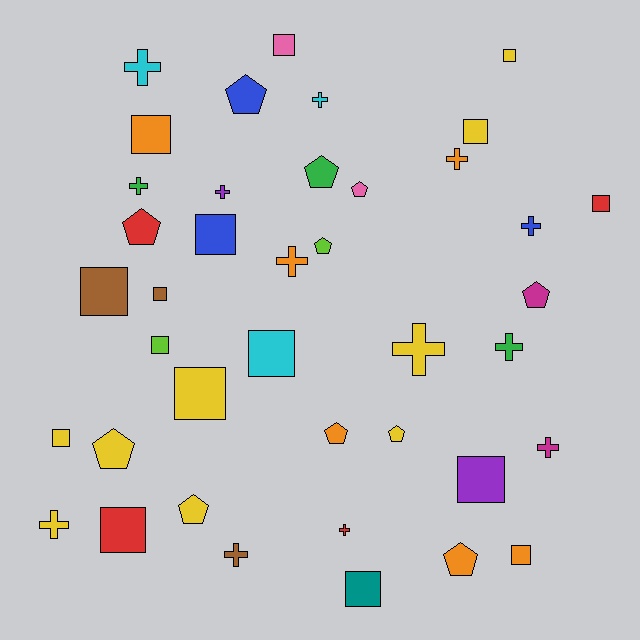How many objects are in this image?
There are 40 objects.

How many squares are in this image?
There are 16 squares.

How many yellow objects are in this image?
There are 9 yellow objects.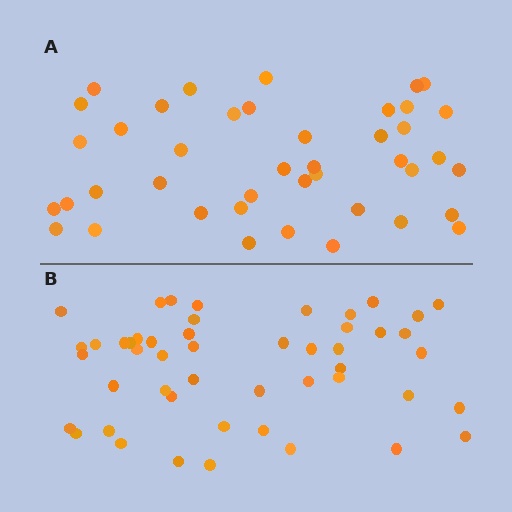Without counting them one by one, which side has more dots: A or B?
Region B (the bottom region) has more dots.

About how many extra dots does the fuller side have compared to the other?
Region B has roughly 8 or so more dots than region A.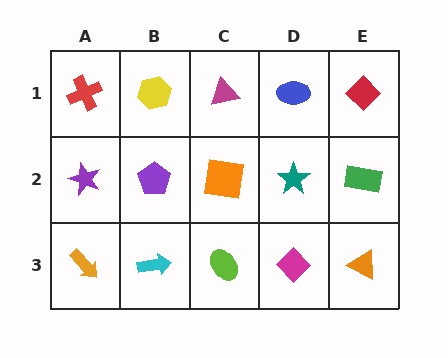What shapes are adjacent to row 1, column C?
An orange square (row 2, column C), a yellow hexagon (row 1, column B), a blue ellipse (row 1, column D).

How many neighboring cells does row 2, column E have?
3.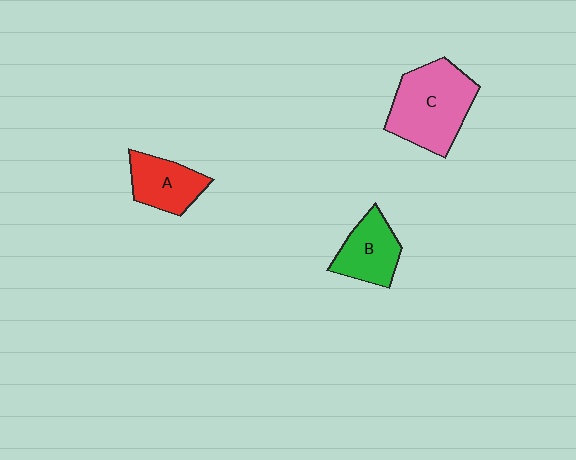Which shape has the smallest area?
Shape A (red).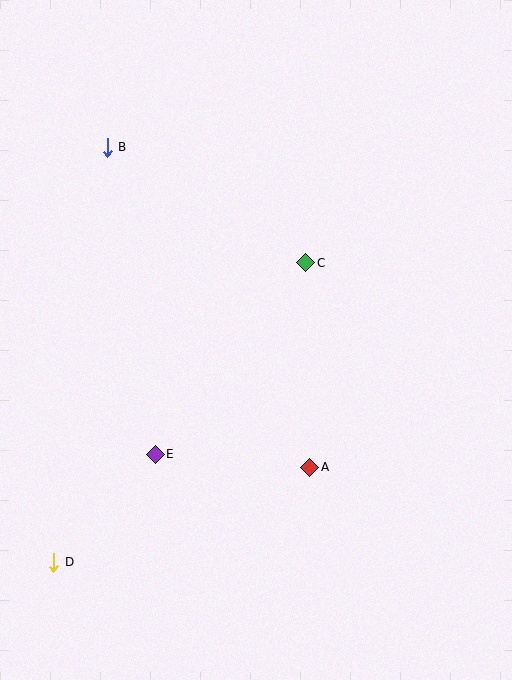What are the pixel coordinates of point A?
Point A is at (310, 467).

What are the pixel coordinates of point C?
Point C is at (306, 263).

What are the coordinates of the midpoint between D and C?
The midpoint between D and C is at (180, 412).